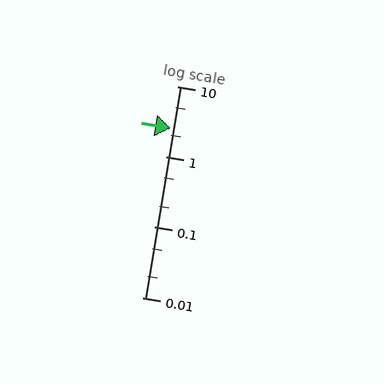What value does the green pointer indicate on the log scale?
The pointer indicates approximately 2.5.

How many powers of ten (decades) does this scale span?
The scale spans 3 decades, from 0.01 to 10.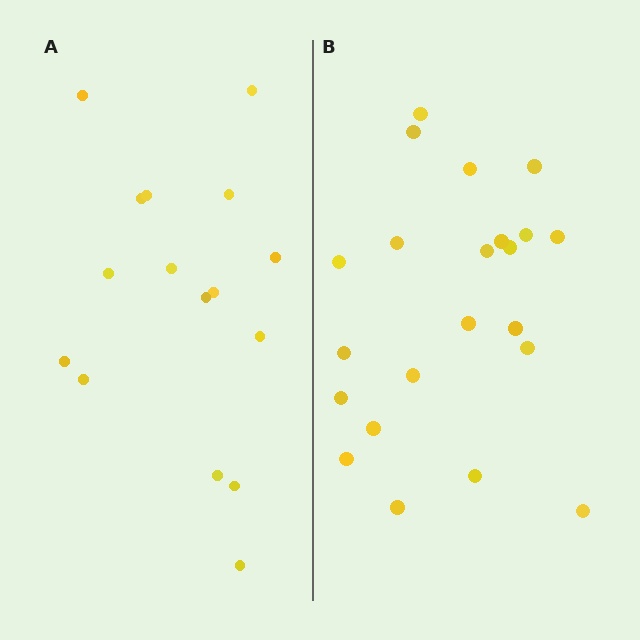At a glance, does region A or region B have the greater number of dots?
Region B (the right region) has more dots.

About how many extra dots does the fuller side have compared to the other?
Region B has about 6 more dots than region A.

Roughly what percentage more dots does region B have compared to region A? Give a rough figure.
About 40% more.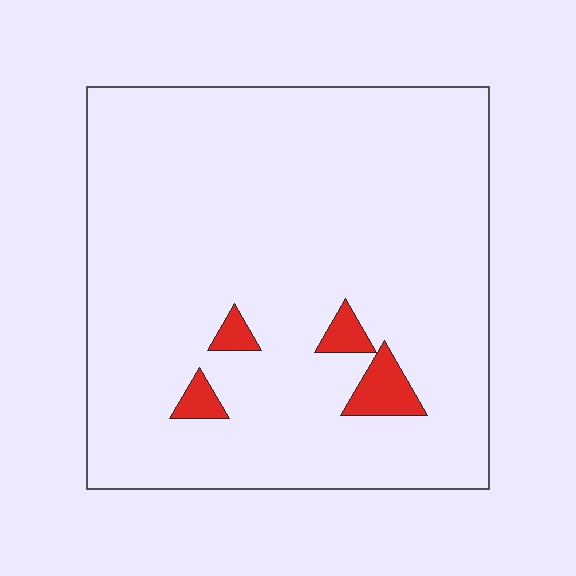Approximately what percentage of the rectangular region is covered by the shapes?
Approximately 5%.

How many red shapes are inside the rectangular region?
4.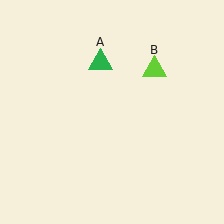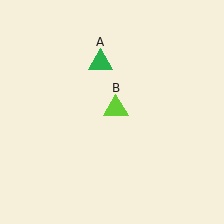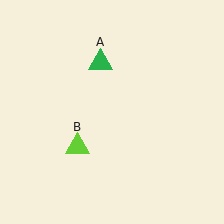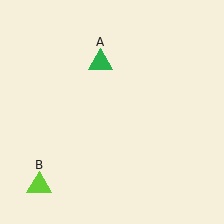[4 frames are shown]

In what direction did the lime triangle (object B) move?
The lime triangle (object B) moved down and to the left.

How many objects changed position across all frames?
1 object changed position: lime triangle (object B).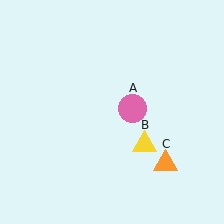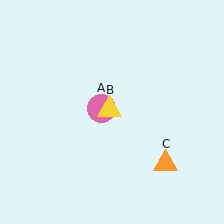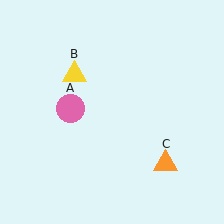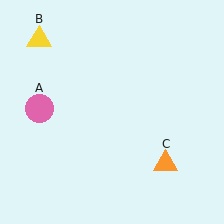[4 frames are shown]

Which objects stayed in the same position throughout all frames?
Orange triangle (object C) remained stationary.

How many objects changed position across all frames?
2 objects changed position: pink circle (object A), yellow triangle (object B).